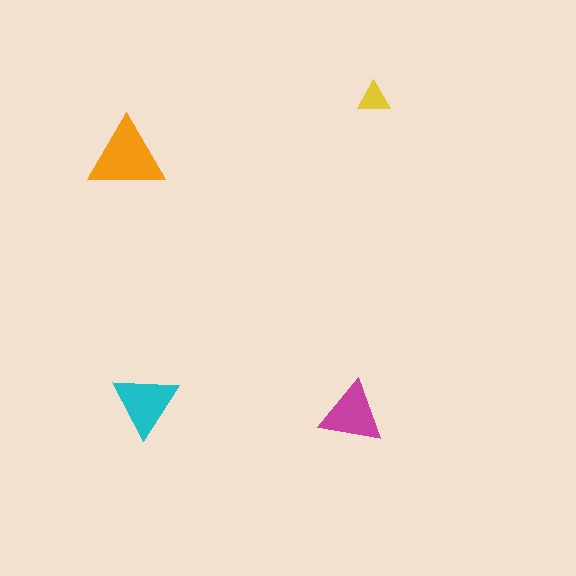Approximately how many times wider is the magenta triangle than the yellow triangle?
About 2 times wider.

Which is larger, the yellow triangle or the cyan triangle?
The cyan one.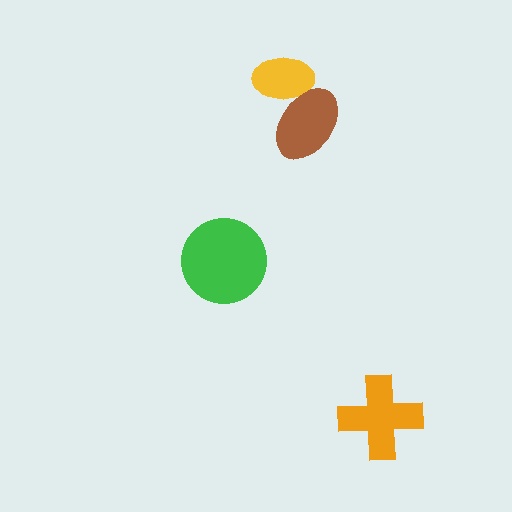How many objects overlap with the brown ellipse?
1 object overlaps with the brown ellipse.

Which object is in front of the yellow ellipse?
The brown ellipse is in front of the yellow ellipse.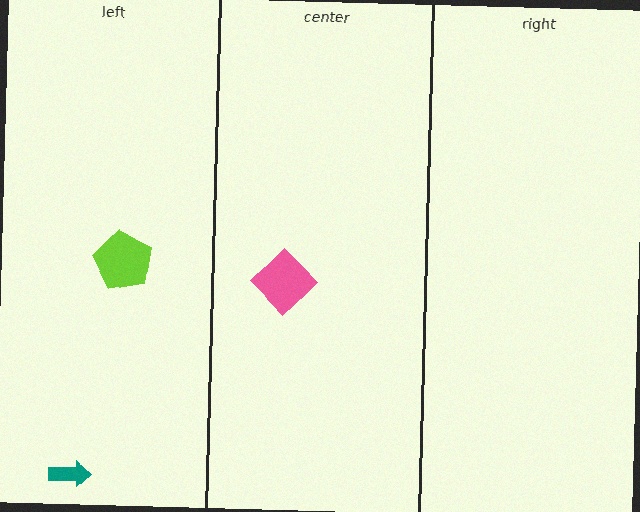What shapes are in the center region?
The pink diamond.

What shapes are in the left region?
The teal arrow, the lime pentagon.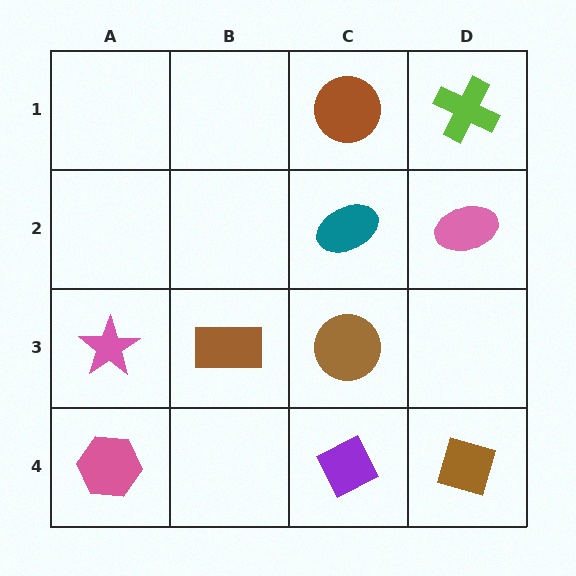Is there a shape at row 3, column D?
No, that cell is empty.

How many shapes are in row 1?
2 shapes.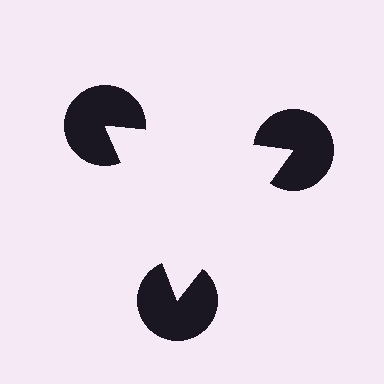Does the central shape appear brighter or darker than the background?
It typically appears slightly brighter than the background, even though no actual brightness change is drawn.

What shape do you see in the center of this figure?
An illusory triangle — its edges are inferred from the aligned wedge cuts in the pac-man discs, not physically drawn.